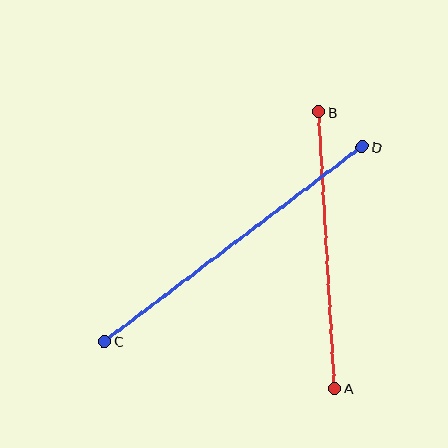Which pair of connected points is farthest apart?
Points C and D are farthest apart.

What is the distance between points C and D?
The distance is approximately 323 pixels.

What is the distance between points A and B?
The distance is approximately 277 pixels.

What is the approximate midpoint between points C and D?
The midpoint is at approximately (233, 244) pixels.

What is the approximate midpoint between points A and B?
The midpoint is at approximately (327, 250) pixels.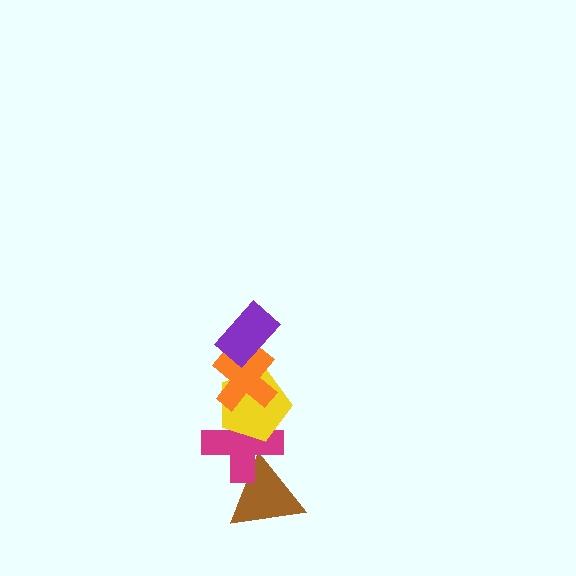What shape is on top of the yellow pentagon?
The orange cross is on top of the yellow pentagon.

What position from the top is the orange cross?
The orange cross is 2nd from the top.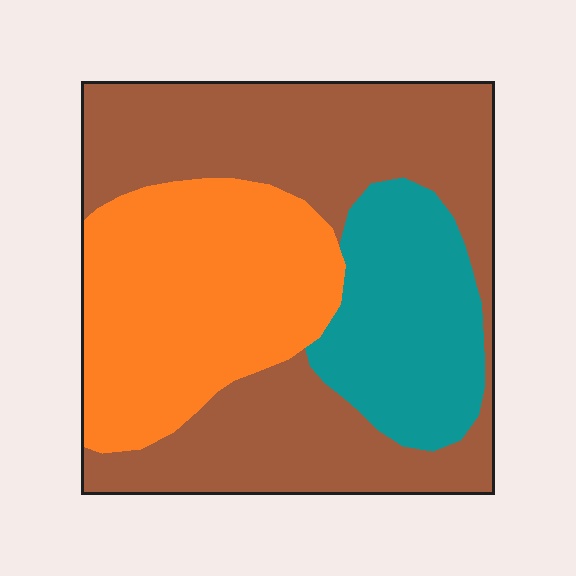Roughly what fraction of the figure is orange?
Orange covers roughly 30% of the figure.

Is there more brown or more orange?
Brown.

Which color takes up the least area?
Teal, at roughly 20%.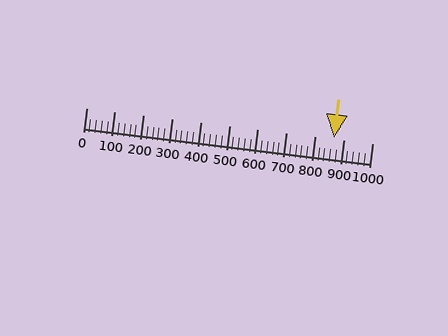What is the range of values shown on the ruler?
The ruler shows values from 0 to 1000.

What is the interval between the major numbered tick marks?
The major tick marks are spaced 100 units apart.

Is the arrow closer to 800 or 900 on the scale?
The arrow is closer to 900.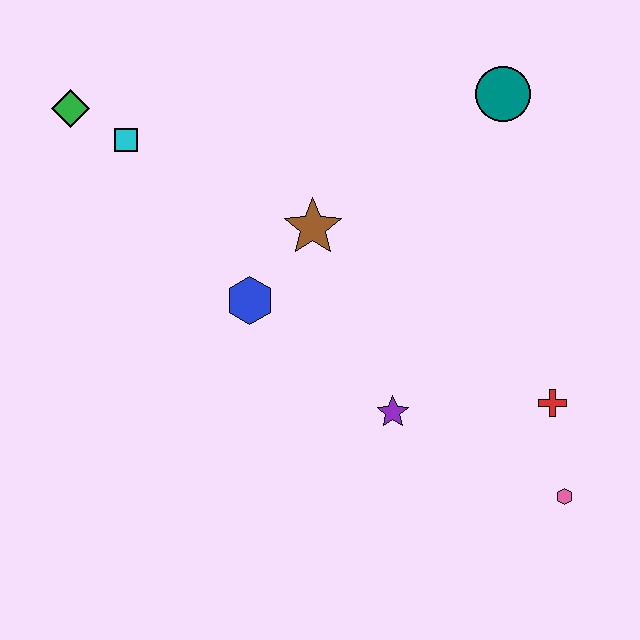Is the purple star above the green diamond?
No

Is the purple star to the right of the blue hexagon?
Yes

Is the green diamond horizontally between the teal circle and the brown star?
No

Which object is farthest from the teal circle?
The green diamond is farthest from the teal circle.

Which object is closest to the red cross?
The pink hexagon is closest to the red cross.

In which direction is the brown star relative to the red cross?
The brown star is to the left of the red cross.